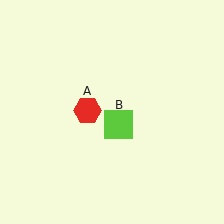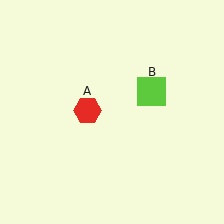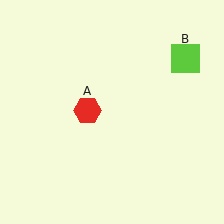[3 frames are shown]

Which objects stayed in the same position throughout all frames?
Red hexagon (object A) remained stationary.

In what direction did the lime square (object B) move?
The lime square (object B) moved up and to the right.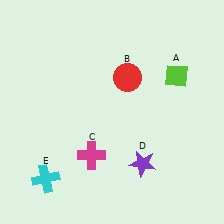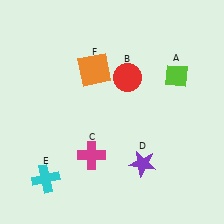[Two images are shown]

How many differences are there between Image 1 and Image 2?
There is 1 difference between the two images.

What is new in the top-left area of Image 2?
An orange square (F) was added in the top-left area of Image 2.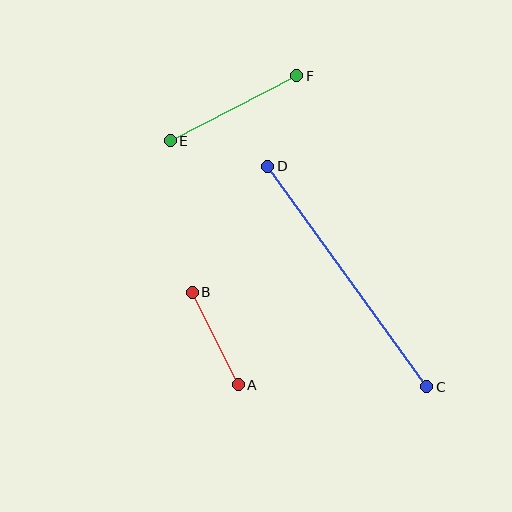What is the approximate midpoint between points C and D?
The midpoint is at approximately (347, 276) pixels.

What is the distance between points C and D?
The distance is approximately 272 pixels.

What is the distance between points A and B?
The distance is approximately 103 pixels.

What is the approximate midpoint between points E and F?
The midpoint is at approximately (233, 108) pixels.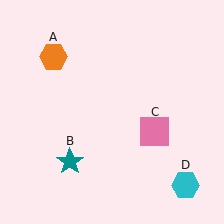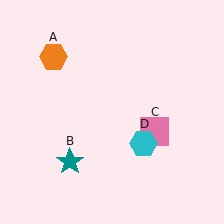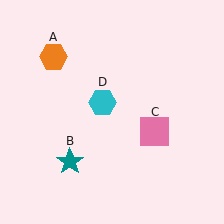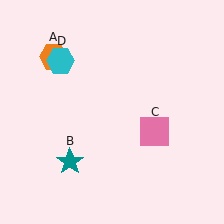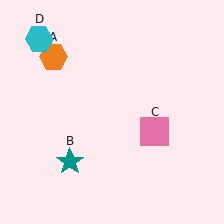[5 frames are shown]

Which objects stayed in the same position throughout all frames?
Orange hexagon (object A) and teal star (object B) and pink square (object C) remained stationary.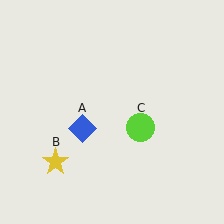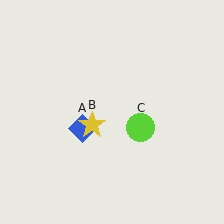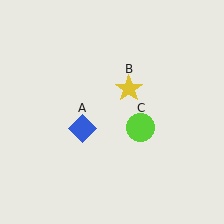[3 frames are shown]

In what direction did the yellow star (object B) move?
The yellow star (object B) moved up and to the right.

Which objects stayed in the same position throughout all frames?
Blue diamond (object A) and lime circle (object C) remained stationary.